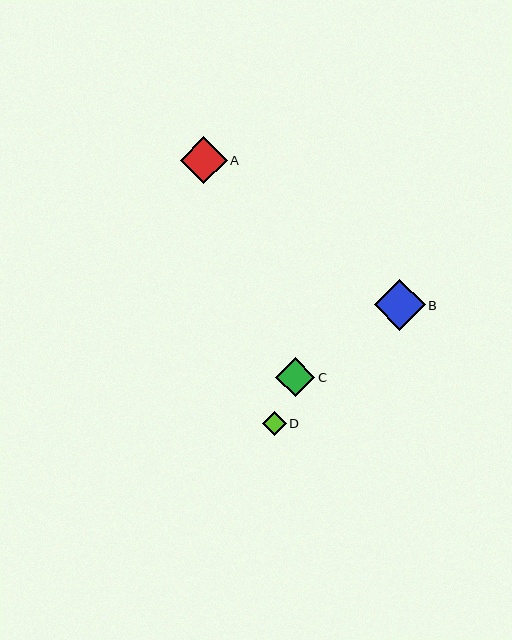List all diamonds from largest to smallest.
From largest to smallest: B, A, C, D.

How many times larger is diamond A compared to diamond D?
Diamond A is approximately 2.0 times the size of diamond D.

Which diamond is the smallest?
Diamond D is the smallest with a size of approximately 24 pixels.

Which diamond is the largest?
Diamond B is the largest with a size of approximately 51 pixels.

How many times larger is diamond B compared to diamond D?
Diamond B is approximately 2.1 times the size of diamond D.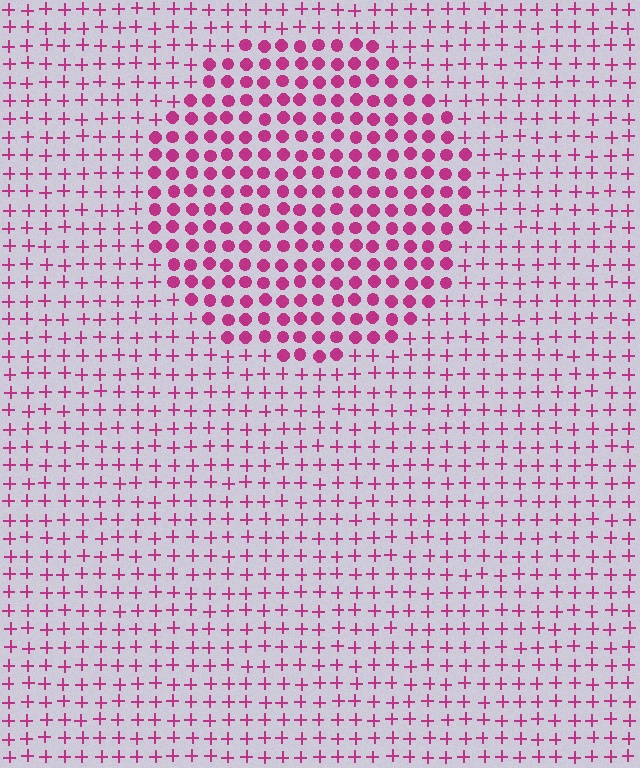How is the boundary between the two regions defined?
The boundary is defined by a change in element shape: circles inside vs. plus signs outside. All elements share the same color and spacing.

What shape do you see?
I see a circle.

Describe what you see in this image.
The image is filled with small magenta elements arranged in a uniform grid. A circle-shaped region contains circles, while the surrounding area contains plus signs. The boundary is defined purely by the change in element shape.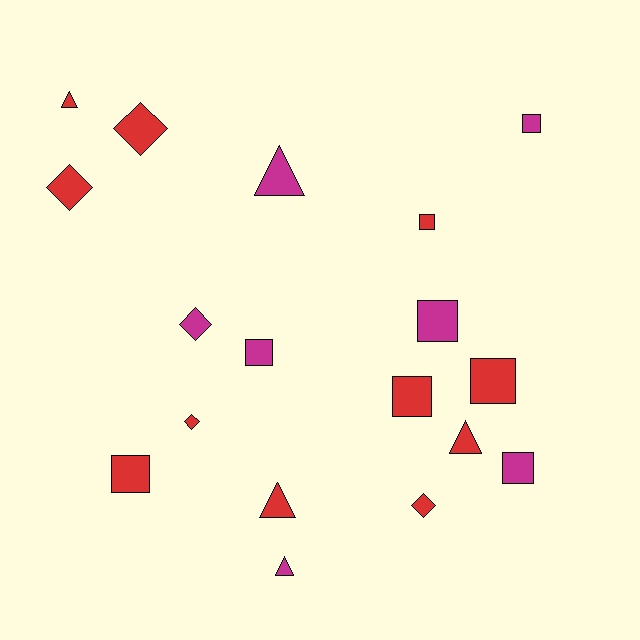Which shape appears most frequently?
Square, with 8 objects.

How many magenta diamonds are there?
There is 1 magenta diamond.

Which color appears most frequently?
Red, with 11 objects.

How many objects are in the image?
There are 18 objects.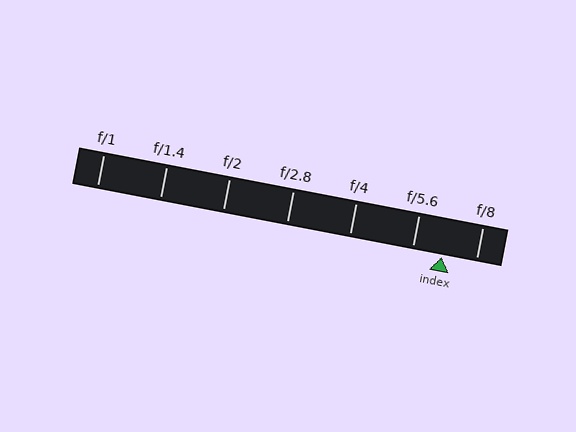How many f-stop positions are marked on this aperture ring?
There are 7 f-stop positions marked.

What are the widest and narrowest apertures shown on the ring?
The widest aperture shown is f/1 and the narrowest is f/8.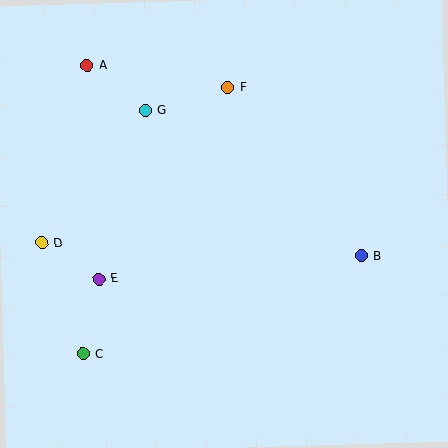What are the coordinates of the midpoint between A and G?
The midpoint between A and G is at (116, 88).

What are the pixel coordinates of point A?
Point A is at (87, 66).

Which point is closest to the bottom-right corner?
Point B is closest to the bottom-right corner.